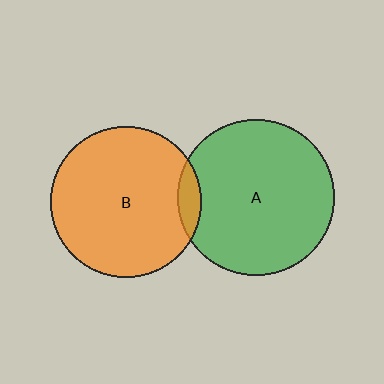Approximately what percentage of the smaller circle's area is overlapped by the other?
Approximately 5%.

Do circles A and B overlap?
Yes.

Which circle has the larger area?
Circle A (green).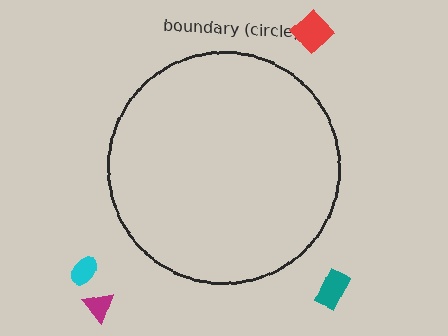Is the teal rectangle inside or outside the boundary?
Outside.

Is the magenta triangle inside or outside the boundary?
Outside.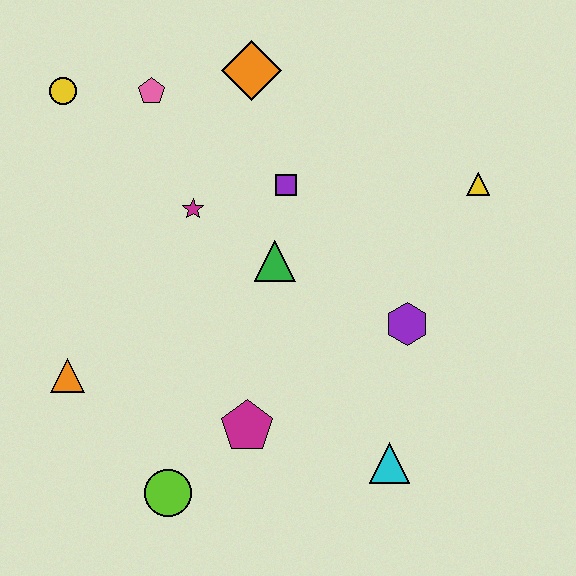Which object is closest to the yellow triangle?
The purple hexagon is closest to the yellow triangle.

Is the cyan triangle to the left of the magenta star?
No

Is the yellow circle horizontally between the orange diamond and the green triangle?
No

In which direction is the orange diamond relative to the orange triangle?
The orange diamond is above the orange triangle.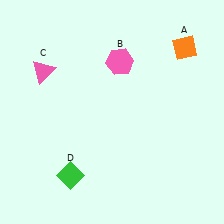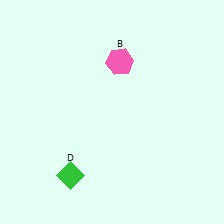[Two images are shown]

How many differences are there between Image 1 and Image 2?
There are 2 differences between the two images.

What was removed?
The pink triangle (C), the orange diamond (A) were removed in Image 2.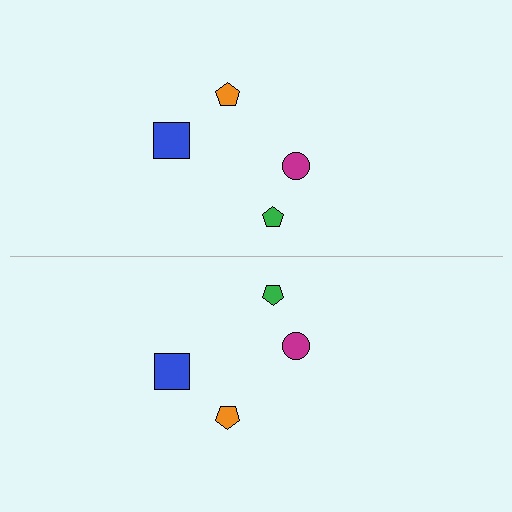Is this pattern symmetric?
Yes, this pattern has bilateral (reflection) symmetry.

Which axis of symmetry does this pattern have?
The pattern has a horizontal axis of symmetry running through the center of the image.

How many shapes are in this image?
There are 8 shapes in this image.